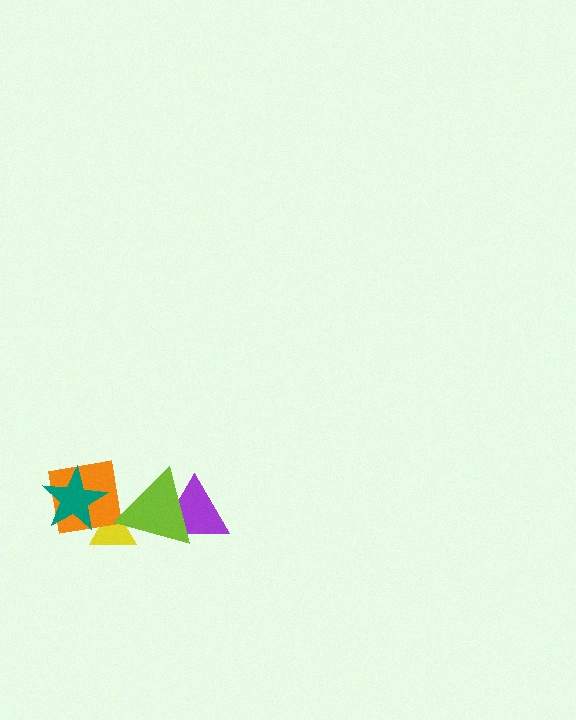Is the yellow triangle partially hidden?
Yes, it is partially covered by another shape.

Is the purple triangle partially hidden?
Yes, it is partially covered by another shape.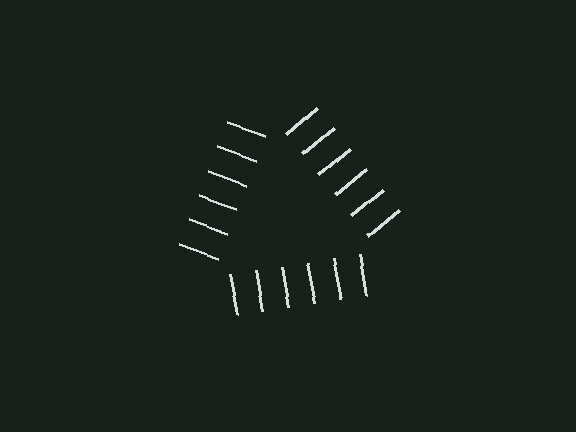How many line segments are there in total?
18 — 6 along each of the 3 edges.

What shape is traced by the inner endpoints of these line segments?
An illusory triangle — the line segments terminate on its edges but no continuous stroke is drawn.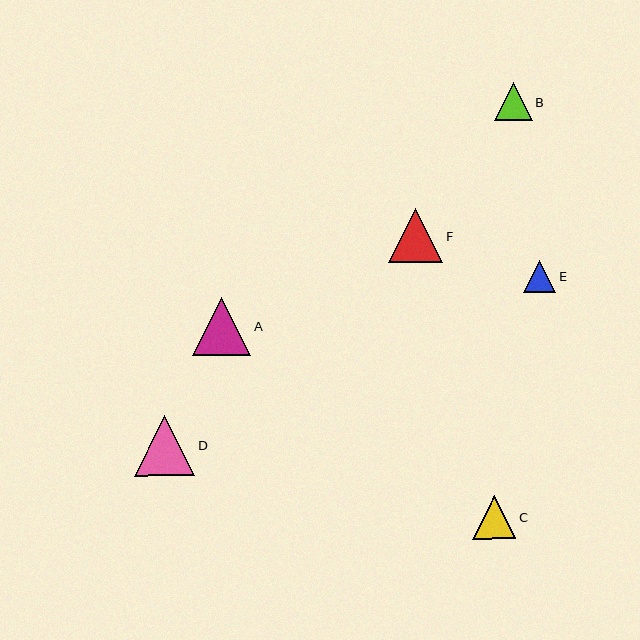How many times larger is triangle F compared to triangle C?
Triangle F is approximately 1.3 times the size of triangle C.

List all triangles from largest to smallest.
From largest to smallest: D, A, F, C, B, E.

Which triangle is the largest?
Triangle D is the largest with a size of approximately 61 pixels.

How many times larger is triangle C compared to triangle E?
Triangle C is approximately 1.4 times the size of triangle E.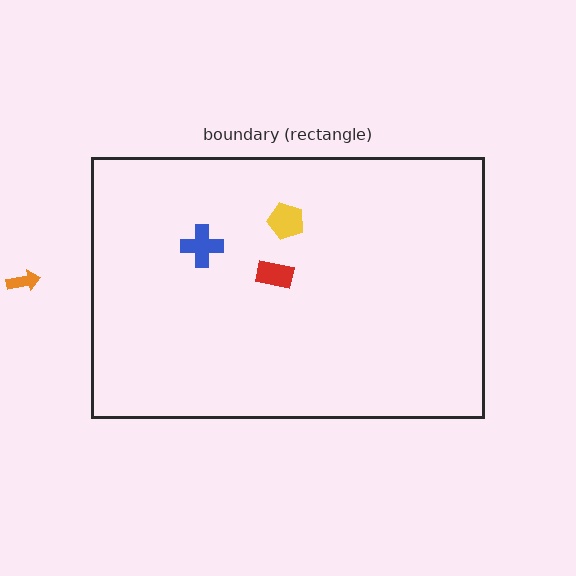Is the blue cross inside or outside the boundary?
Inside.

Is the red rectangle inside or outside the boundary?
Inside.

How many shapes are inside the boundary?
3 inside, 1 outside.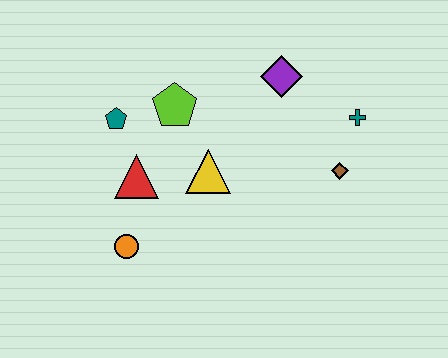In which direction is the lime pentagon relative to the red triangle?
The lime pentagon is above the red triangle.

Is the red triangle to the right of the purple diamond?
No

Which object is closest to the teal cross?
The brown diamond is closest to the teal cross.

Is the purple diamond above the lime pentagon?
Yes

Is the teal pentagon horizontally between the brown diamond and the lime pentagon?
No